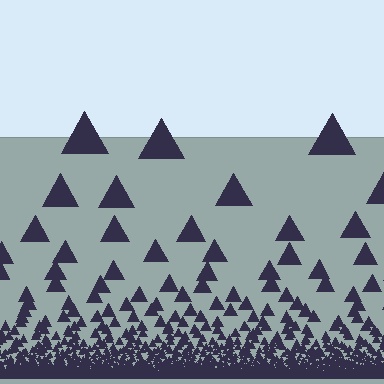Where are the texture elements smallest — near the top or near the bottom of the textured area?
Near the bottom.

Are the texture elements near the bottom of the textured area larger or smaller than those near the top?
Smaller. The gradient is inverted — elements near the bottom are smaller and denser.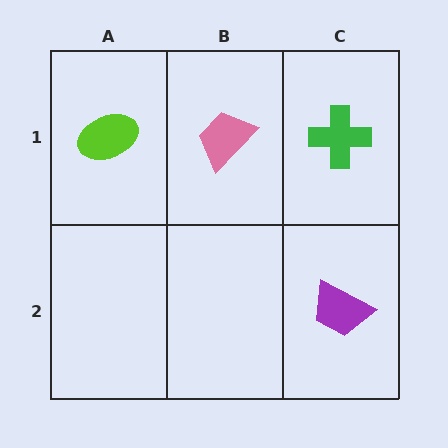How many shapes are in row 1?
3 shapes.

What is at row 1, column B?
A pink trapezoid.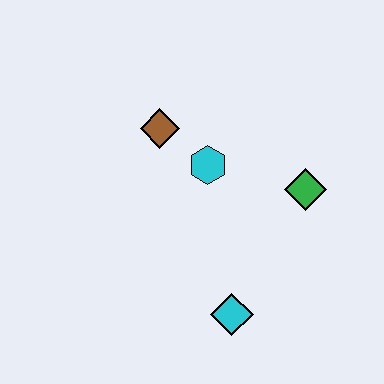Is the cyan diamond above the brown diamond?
No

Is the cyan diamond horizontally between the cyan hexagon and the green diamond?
Yes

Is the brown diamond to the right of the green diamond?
No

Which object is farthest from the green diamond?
The brown diamond is farthest from the green diamond.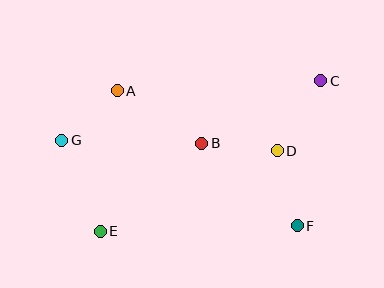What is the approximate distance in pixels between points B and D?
The distance between B and D is approximately 76 pixels.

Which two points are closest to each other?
Points A and G are closest to each other.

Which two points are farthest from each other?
Points C and E are farthest from each other.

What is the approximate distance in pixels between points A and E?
The distance between A and E is approximately 142 pixels.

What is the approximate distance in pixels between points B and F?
The distance between B and F is approximately 126 pixels.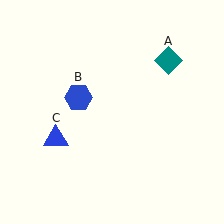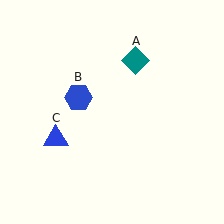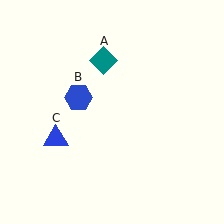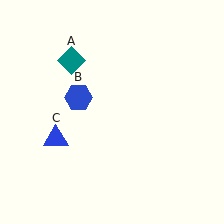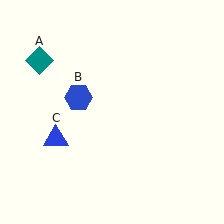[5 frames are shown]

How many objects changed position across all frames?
1 object changed position: teal diamond (object A).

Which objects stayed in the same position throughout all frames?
Blue hexagon (object B) and blue triangle (object C) remained stationary.